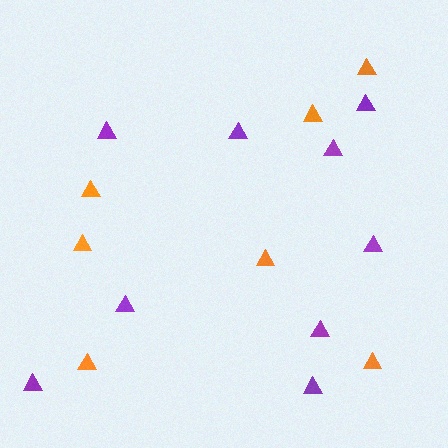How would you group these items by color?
There are 2 groups: one group of orange triangles (7) and one group of purple triangles (9).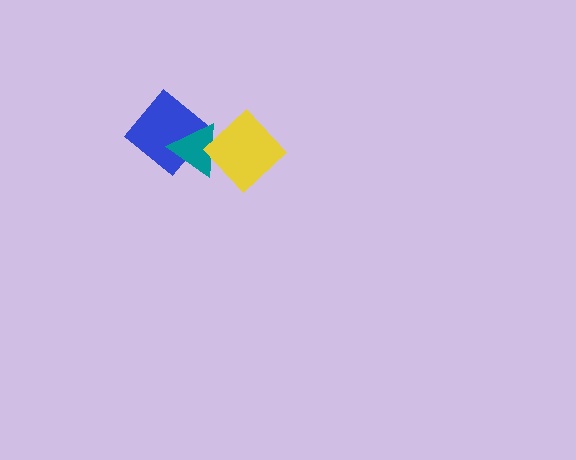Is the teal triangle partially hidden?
Yes, it is partially covered by another shape.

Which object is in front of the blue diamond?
The teal triangle is in front of the blue diamond.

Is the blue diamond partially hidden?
Yes, it is partially covered by another shape.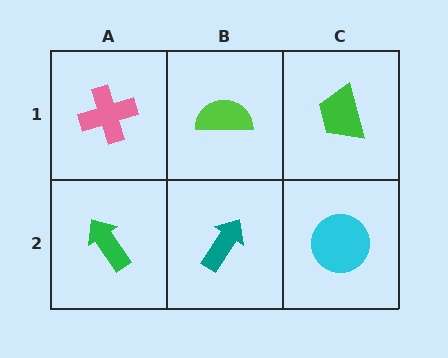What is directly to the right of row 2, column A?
A teal arrow.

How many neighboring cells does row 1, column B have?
3.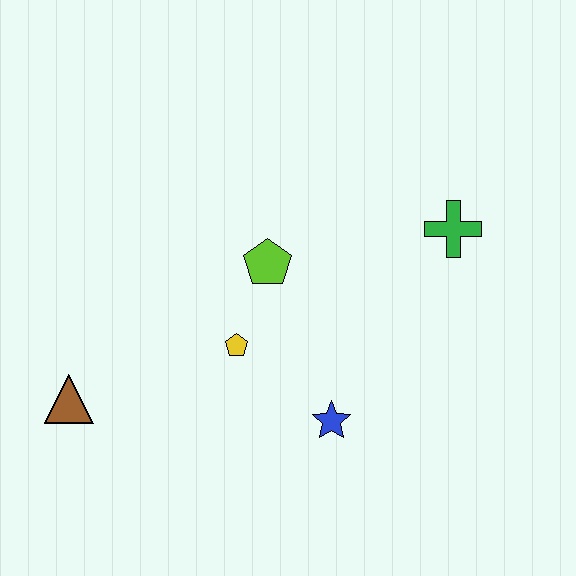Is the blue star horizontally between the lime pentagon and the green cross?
Yes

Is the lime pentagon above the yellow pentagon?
Yes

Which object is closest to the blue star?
The yellow pentagon is closest to the blue star.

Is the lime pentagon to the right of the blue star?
No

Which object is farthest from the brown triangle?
The green cross is farthest from the brown triangle.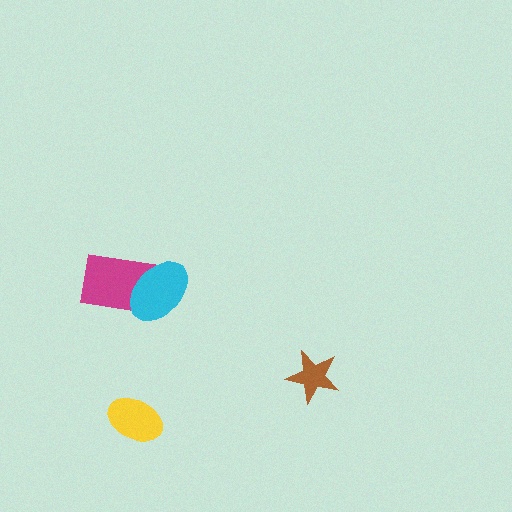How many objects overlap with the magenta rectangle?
1 object overlaps with the magenta rectangle.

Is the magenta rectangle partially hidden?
Yes, it is partially covered by another shape.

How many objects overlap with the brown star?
0 objects overlap with the brown star.